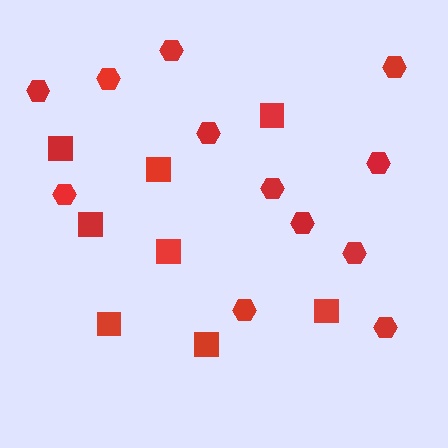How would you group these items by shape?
There are 2 groups: one group of hexagons (12) and one group of squares (8).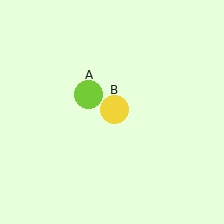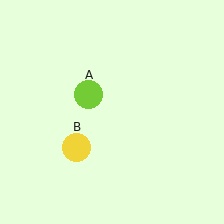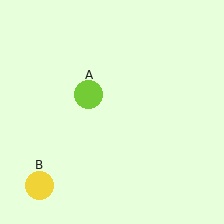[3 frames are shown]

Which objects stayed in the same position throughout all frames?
Lime circle (object A) remained stationary.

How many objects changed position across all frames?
1 object changed position: yellow circle (object B).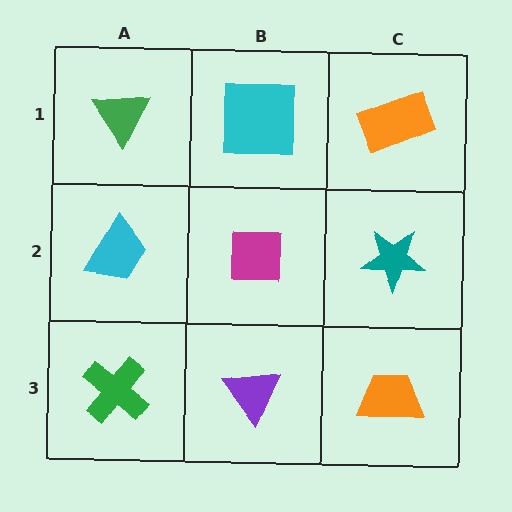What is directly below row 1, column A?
A cyan trapezoid.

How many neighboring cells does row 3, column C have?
2.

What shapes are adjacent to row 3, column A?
A cyan trapezoid (row 2, column A), a purple triangle (row 3, column B).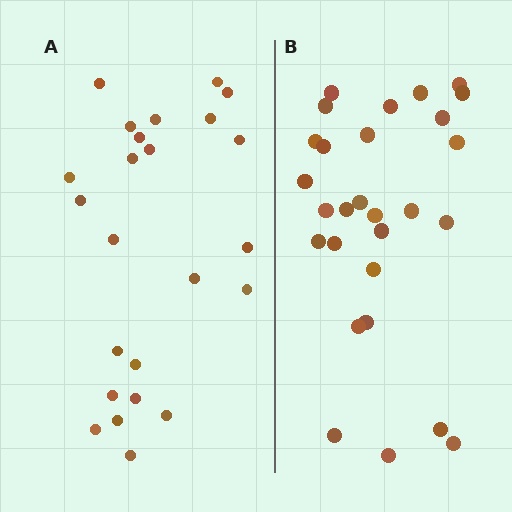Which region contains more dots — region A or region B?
Region B (the right region) has more dots.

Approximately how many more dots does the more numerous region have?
Region B has about 4 more dots than region A.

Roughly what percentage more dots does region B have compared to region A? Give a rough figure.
About 15% more.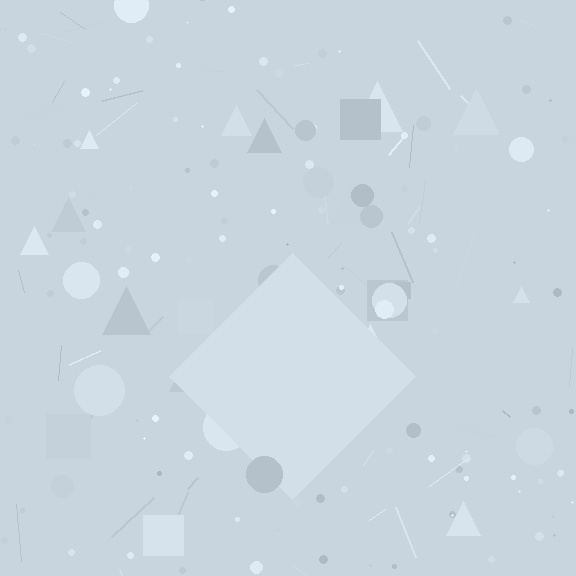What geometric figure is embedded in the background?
A diamond is embedded in the background.